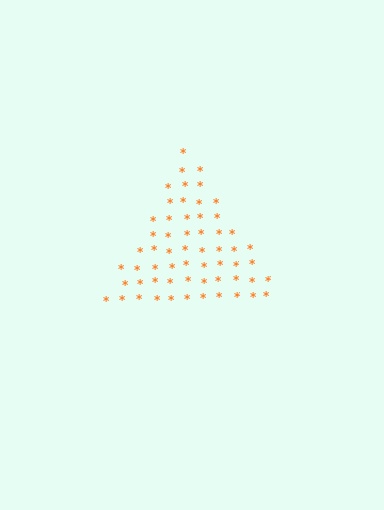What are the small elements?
The small elements are asterisks.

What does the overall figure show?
The overall figure shows a triangle.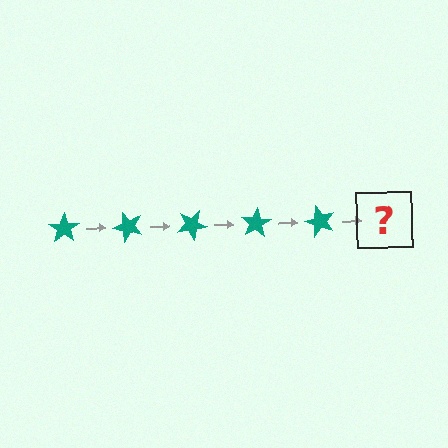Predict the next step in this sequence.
The next step is a teal star rotated 250 degrees.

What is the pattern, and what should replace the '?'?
The pattern is that the star rotates 50 degrees each step. The '?' should be a teal star rotated 250 degrees.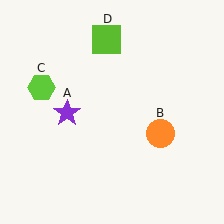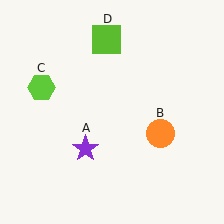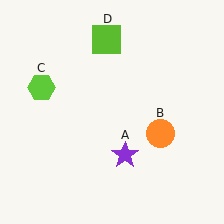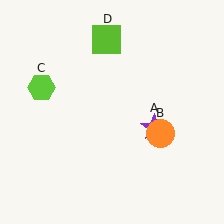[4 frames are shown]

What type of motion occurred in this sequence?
The purple star (object A) rotated counterclockwise around the center of the scene.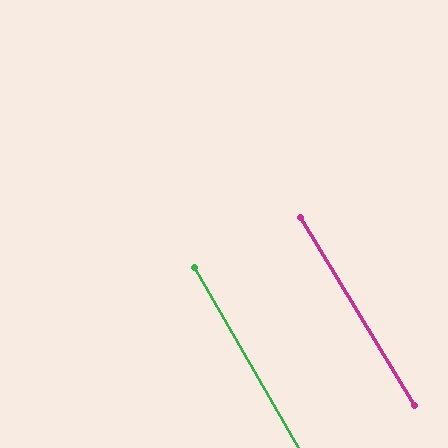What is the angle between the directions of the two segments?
Approximately 1 degree.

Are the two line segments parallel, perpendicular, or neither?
Parallel — their directions differ by only 1.4°.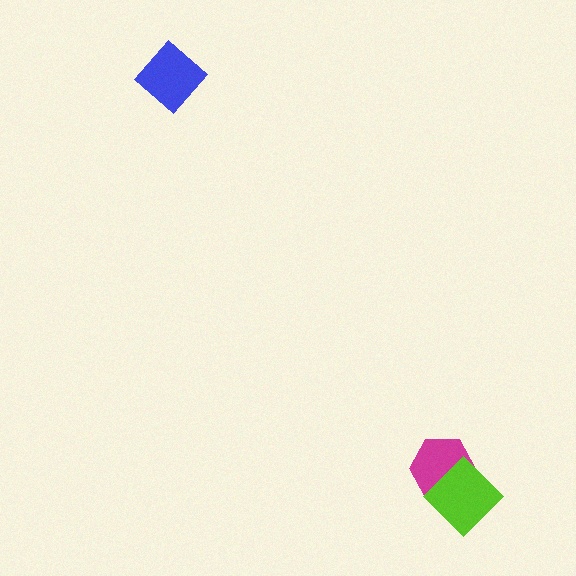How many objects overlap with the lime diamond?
1 object overlaps with the lime diamond.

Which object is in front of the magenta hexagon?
The lime diamond is in front of the magenta hexagon.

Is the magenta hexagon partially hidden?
Yes, it is partially covered by another shape.